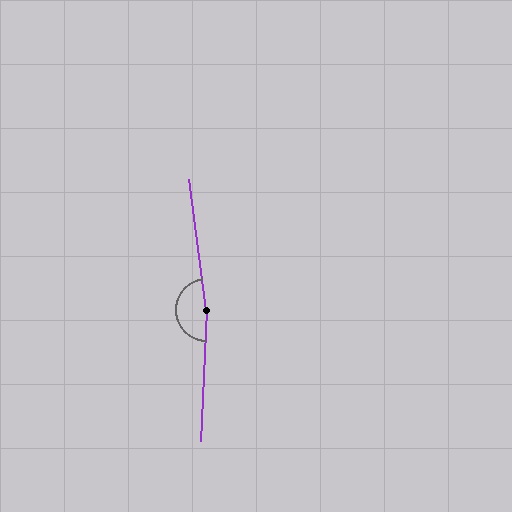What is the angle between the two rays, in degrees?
Approximately 170 degrees.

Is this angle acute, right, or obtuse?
It is obtuse.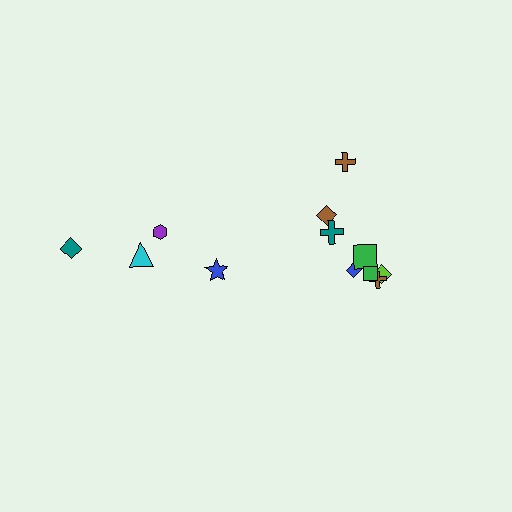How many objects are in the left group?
There are 4 objects.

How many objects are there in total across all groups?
There are 12 objects.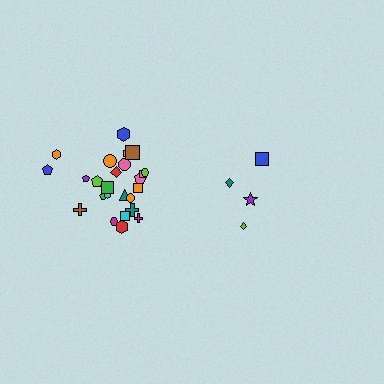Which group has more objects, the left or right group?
The left group.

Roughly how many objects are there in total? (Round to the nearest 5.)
Roughly 30 objects in total.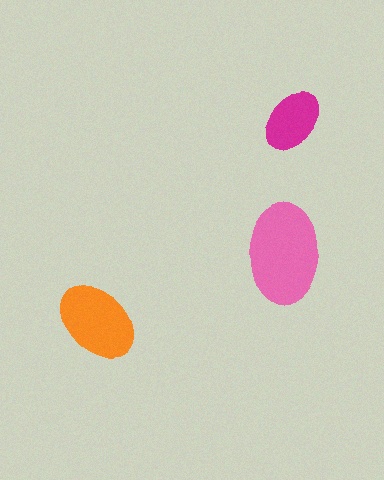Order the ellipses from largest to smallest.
the pink one, the orange one, the magenta one.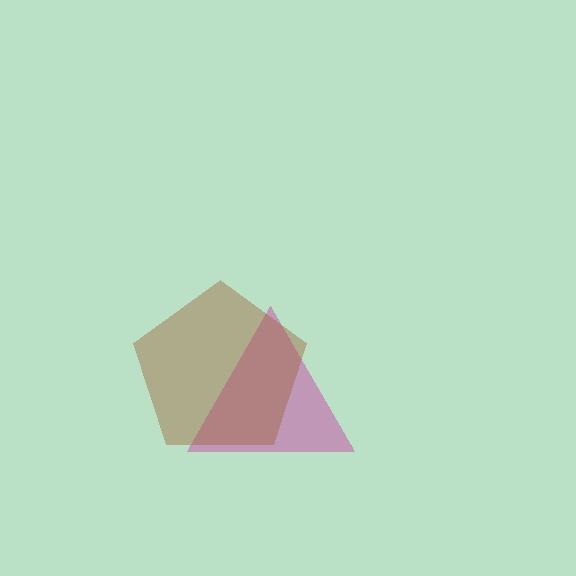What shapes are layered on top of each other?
The layered shapes are: a magenta triangle, a brown pentagon.